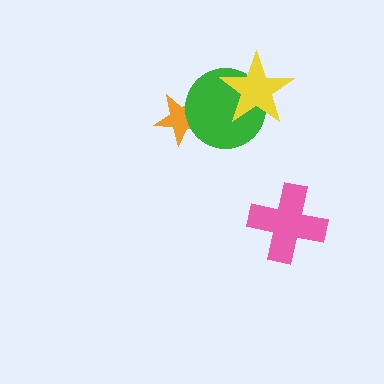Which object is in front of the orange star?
The green circle is in front of the orange star.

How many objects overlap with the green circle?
2 objects overlap with the green circle.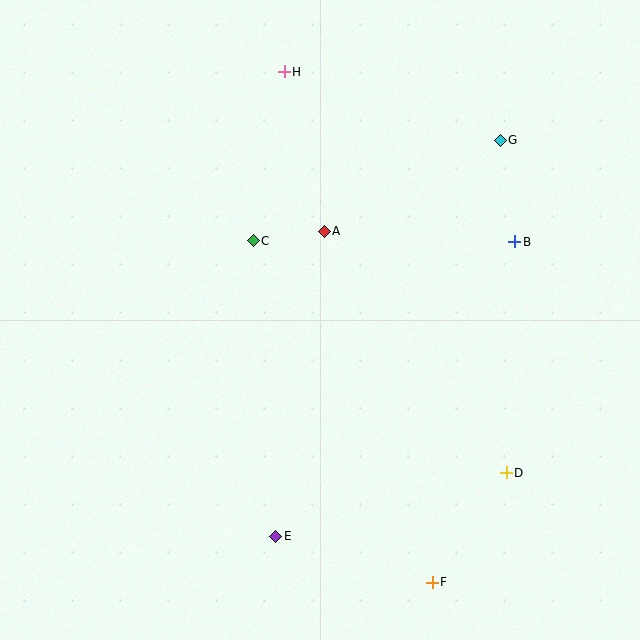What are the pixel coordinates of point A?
Point A is at (324, 231).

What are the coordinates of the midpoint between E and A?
The midpoint between E and A is at (300, 384).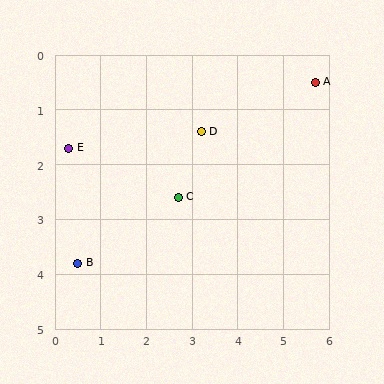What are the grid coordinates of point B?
Point B is at approximately (0.5, 3.8).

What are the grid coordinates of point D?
Point D is at approximately (3.2, 1.4).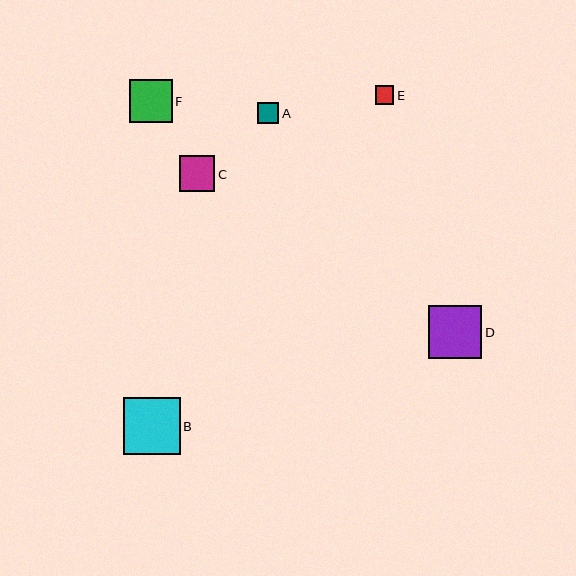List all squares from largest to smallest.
From largest to smallest: B, D, F, C, A, E.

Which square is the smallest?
Square E is the smallest with a size of approximately 18 pixels.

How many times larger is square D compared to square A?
Square D is approximately 2.6 times the size of square A.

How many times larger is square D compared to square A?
Square D is approximately 2.6 times the size of square A.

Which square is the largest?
Square B is the largest with a size of approximately 57 pixels.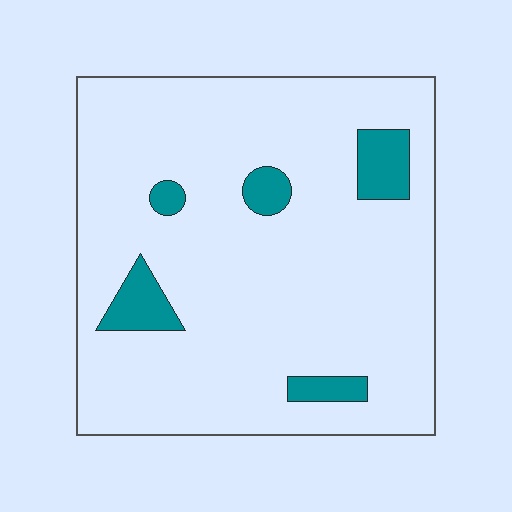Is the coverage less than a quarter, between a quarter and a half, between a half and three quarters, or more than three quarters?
Less than a quarter.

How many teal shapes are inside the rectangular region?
5.